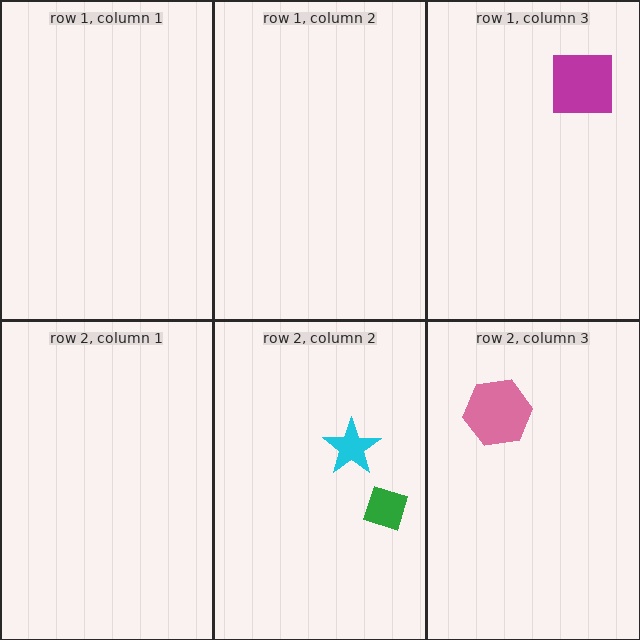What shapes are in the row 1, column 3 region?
The magenta square.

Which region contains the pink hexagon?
The row 2, column 3 region.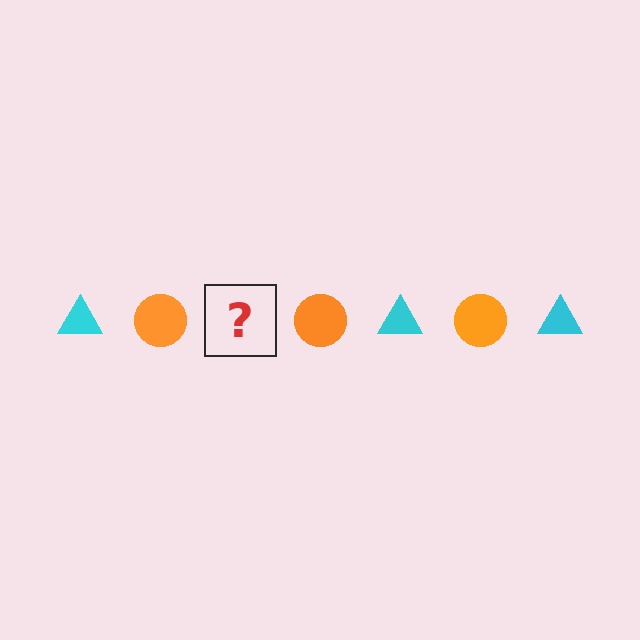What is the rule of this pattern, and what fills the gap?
The rule is that the pattern alternates between cyan triangle and orange circle. The gap should be filled with a cyan triangle.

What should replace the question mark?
The question mark should be replaced with a cyan triangle.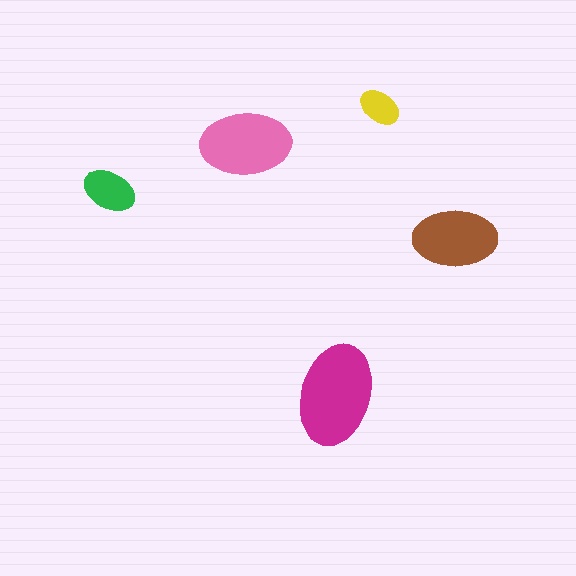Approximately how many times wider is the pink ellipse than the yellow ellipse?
About 2 times wider.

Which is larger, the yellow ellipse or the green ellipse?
The green one.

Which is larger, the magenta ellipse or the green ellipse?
The magenta one.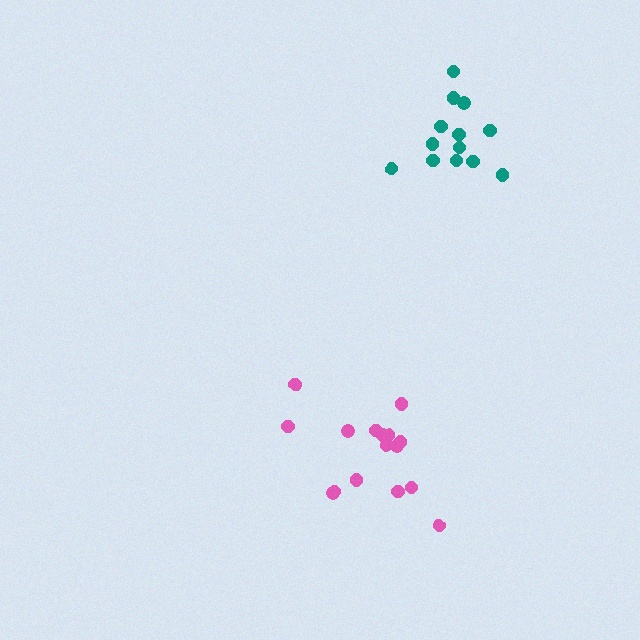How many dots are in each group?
Group 1: 16 dots, Group 2: 13 dots (29 total).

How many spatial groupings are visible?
There are 2 spatial groupings.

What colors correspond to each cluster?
The clusters are colored: pink, teal.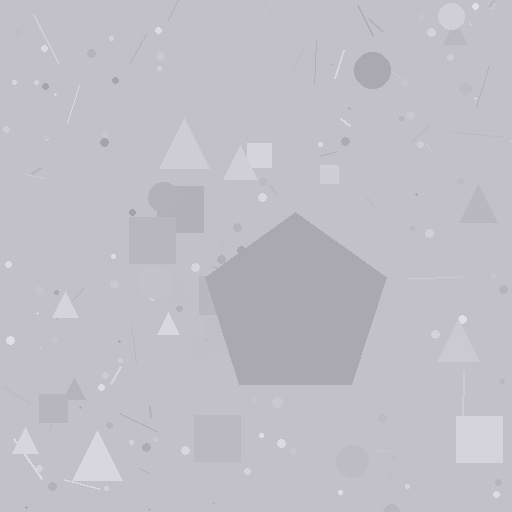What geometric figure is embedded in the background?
A pentagon is embedded in the background.